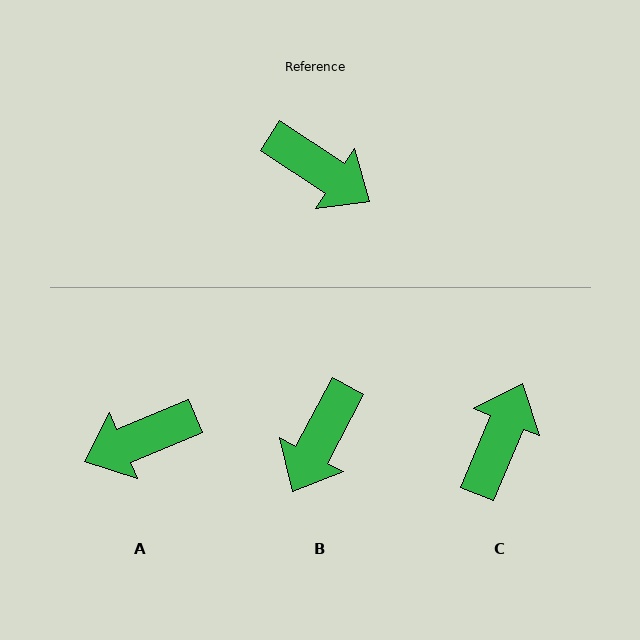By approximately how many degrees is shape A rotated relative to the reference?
Approximately 124 degrees clockwise.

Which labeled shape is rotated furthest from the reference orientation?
A, about 124 degrees away.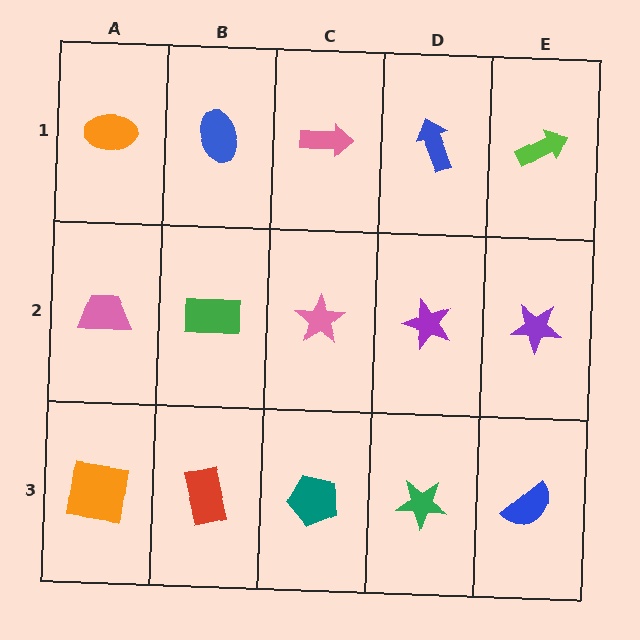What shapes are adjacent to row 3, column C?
A pink star (row 2, column C), a red rectangle (row 3, column B), a green star (row 3, column D).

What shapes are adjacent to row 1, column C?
A pink star (row 2, column C), a blue ellipse (row 1, column B), a blue arrow (row 1, column D).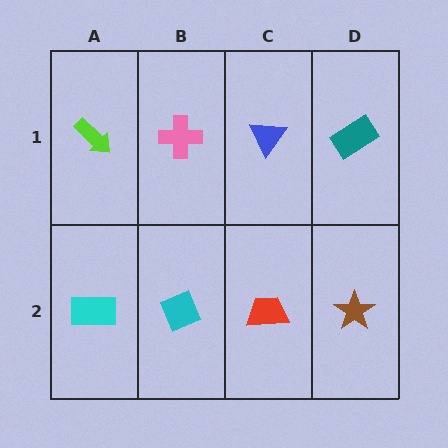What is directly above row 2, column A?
A lime arrow.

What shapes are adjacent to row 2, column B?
A pink cross (row 1, column B), a cyan rectangle (row 2, column A), a red trapezoid (row 2, column C).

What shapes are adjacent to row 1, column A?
A cyan rectangle (row 2, column A), a pink cross (row 1, column B).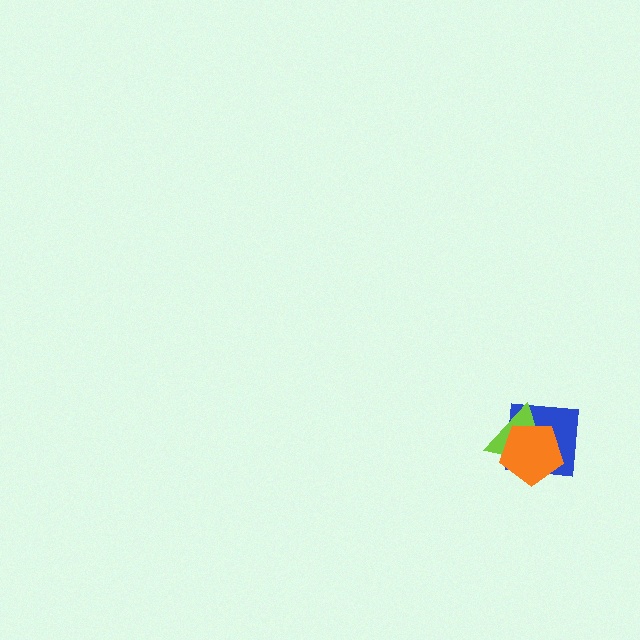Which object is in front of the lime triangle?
The orange pentagon is in front of the lime triangle.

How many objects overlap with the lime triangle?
2 objects overlap with the lime triangle.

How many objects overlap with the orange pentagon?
2 objects overlap with the orange pentagon.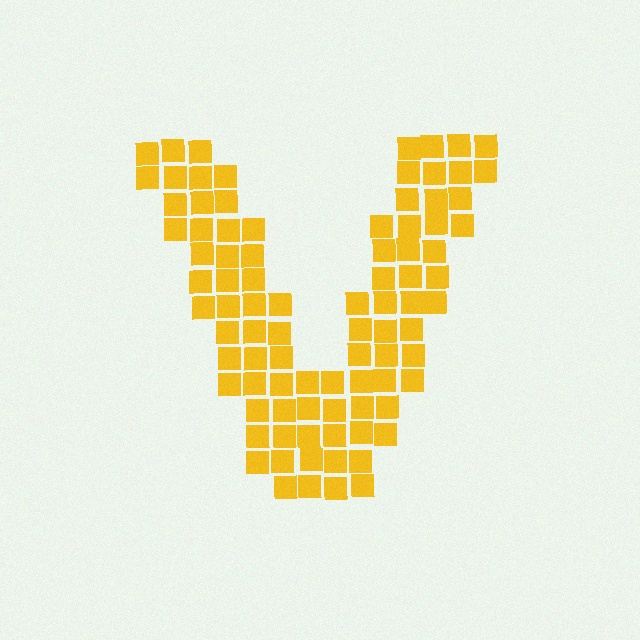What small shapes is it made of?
It is made of small squares.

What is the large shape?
The large shape is the letter V.